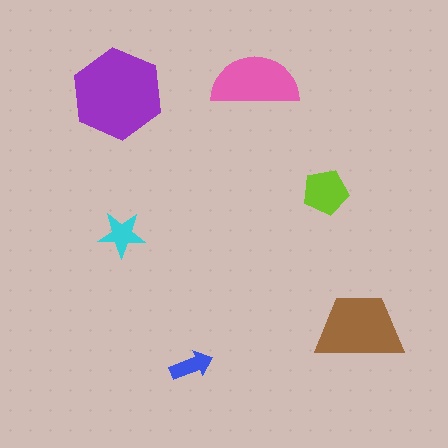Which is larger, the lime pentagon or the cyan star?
The lime pentagon.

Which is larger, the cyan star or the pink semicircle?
The pink semicircle.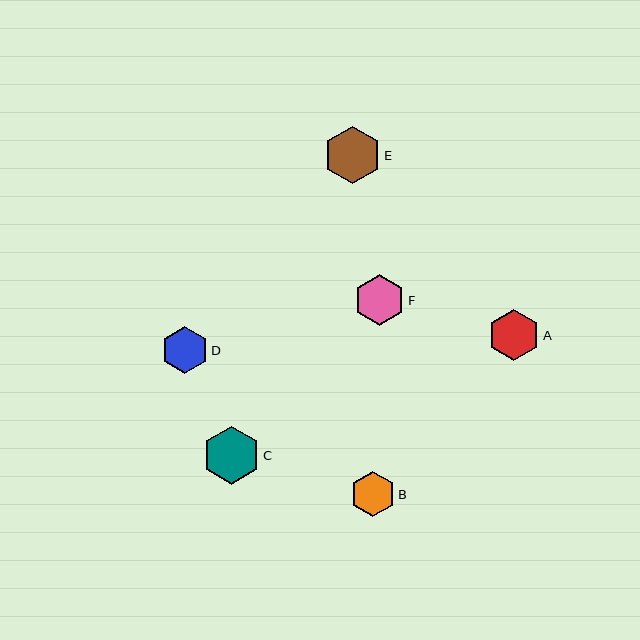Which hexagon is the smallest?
Hexagon B is the smallest with a size of approximately 45 pixels.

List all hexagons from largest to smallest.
From largest to smallest: C, E, A, F, D, B.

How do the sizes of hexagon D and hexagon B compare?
Hexagon D and hexagon B are approximately the same size.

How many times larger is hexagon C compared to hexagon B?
Hexagon C is approximately 1.3 times the size of hexagon B.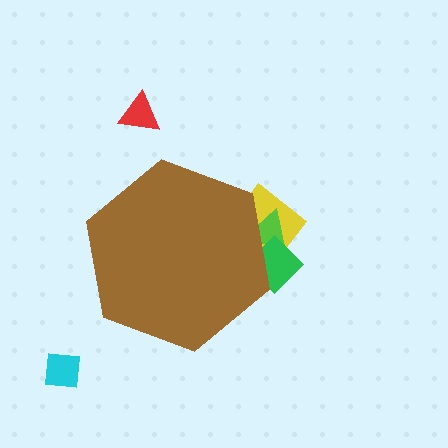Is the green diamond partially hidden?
Yes, the green diamond is partially hidden behind the brown hexagon.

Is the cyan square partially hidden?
No, the cyan square is fully visible.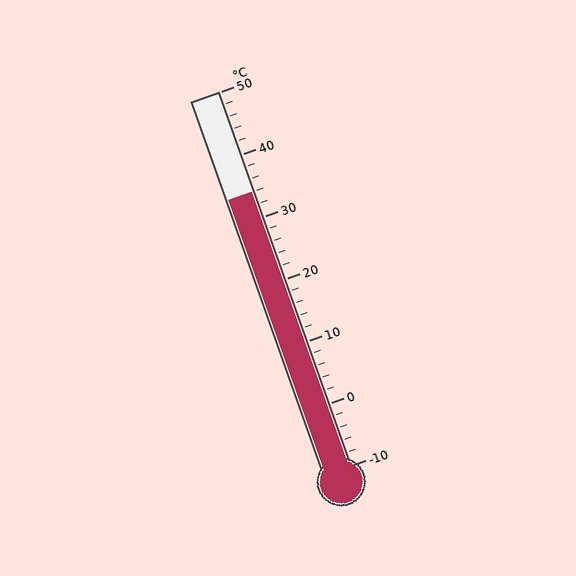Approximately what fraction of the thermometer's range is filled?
The thermometer is filled to approximately 75% of its range.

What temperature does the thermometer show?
The thermometer shows approximately 34°C.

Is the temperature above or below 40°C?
The temperature is below 40°C.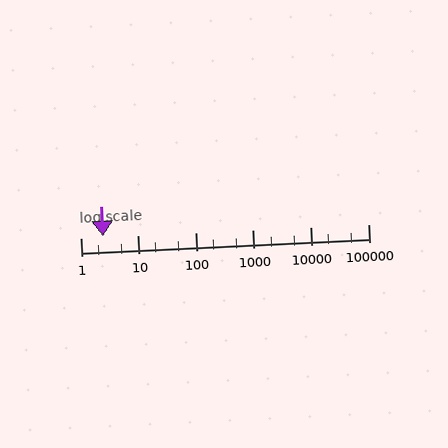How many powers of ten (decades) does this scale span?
The scale spans 5 decades, from 1 to 100000.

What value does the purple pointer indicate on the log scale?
The pointer indicates approximately 2.5.